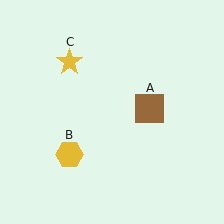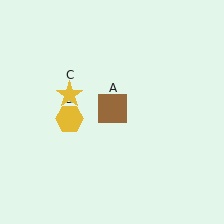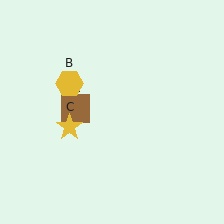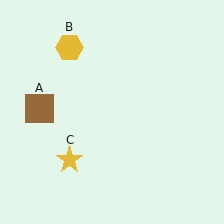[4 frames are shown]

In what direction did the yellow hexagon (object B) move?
The yellow hexagon (object B) moved up.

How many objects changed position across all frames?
3 objects changed position: brown square (object A), yellow hexagon (object B), yellow star (object C).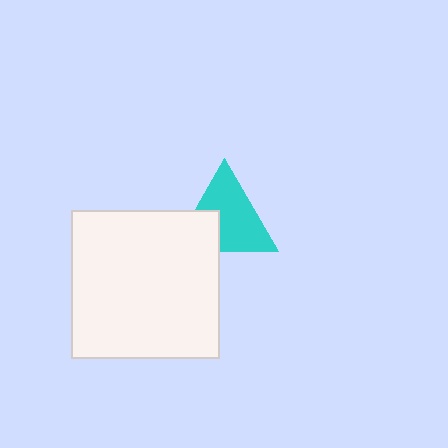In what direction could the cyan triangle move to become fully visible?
The cyan triangle could move toward the upper-right. That would shift it out from behind the white square entirely.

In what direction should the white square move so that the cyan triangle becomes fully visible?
The white square should move toward the lower-left. That is the shortest direction to clear the overlap and leave the cyan triangle fully visible.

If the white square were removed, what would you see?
You would see the complete cyan triangle.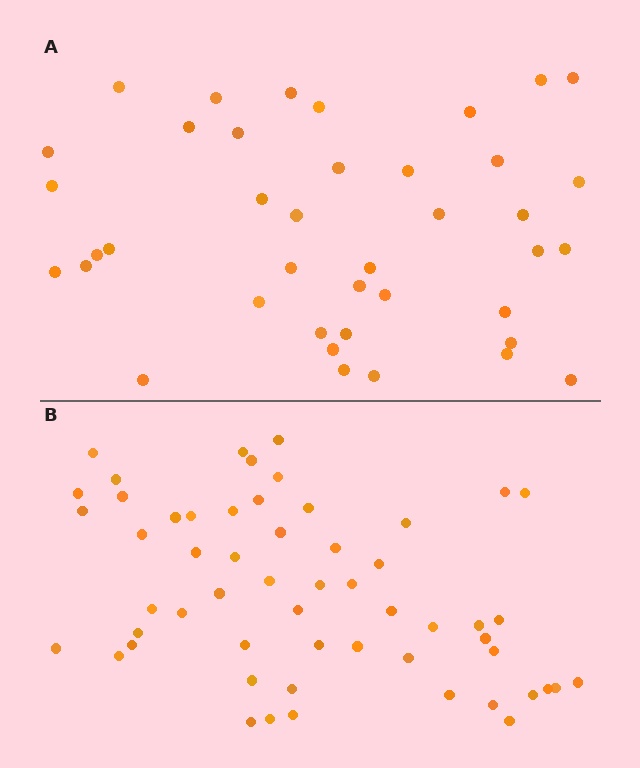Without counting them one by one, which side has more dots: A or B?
Region B (the bottom region) has more dots.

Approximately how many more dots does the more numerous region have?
Region B has approximately 15 more dots than region A.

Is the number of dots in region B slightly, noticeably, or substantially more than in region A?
Region B has noticeably more, but not dramatically so. The ratio is roughly 1.4 to 1.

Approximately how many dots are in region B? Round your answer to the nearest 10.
About 60 dots. (The exact count is 56, which rounds to 60.)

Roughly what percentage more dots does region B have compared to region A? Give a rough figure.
About 40% more.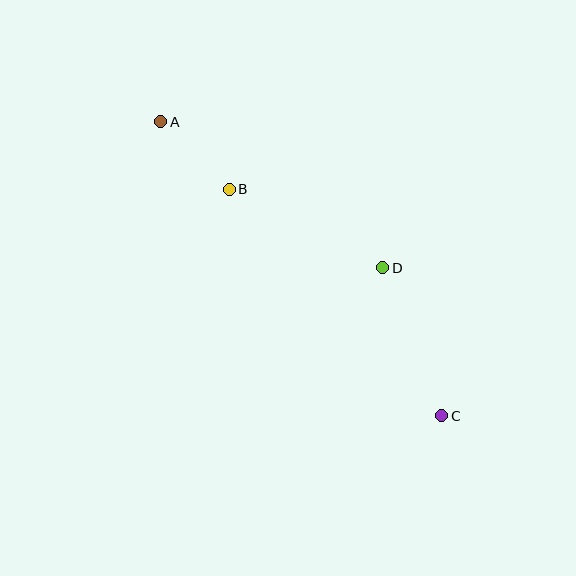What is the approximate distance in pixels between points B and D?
The distance between B and D is approximately 172 pixels.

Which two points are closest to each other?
Points A and B are closest to each other.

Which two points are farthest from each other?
Points A and C are farthest from each other.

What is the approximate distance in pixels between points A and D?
The distance between A and D is approximately 265 pixels.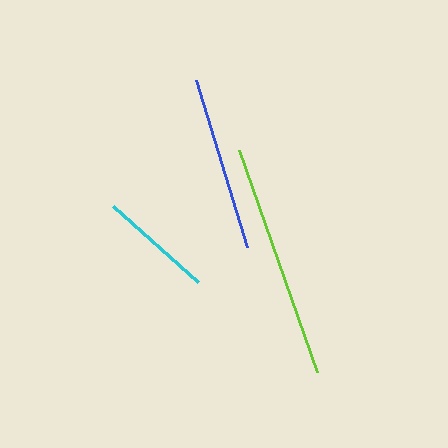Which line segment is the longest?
The lime line is the longest at approximately 235 pixels.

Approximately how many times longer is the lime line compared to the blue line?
The lime line is approximately 1.3 times the length of the blue line.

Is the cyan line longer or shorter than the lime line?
The lime line is longer than the cyan line.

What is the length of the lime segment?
The lime segment is approximately 235 pixels long.